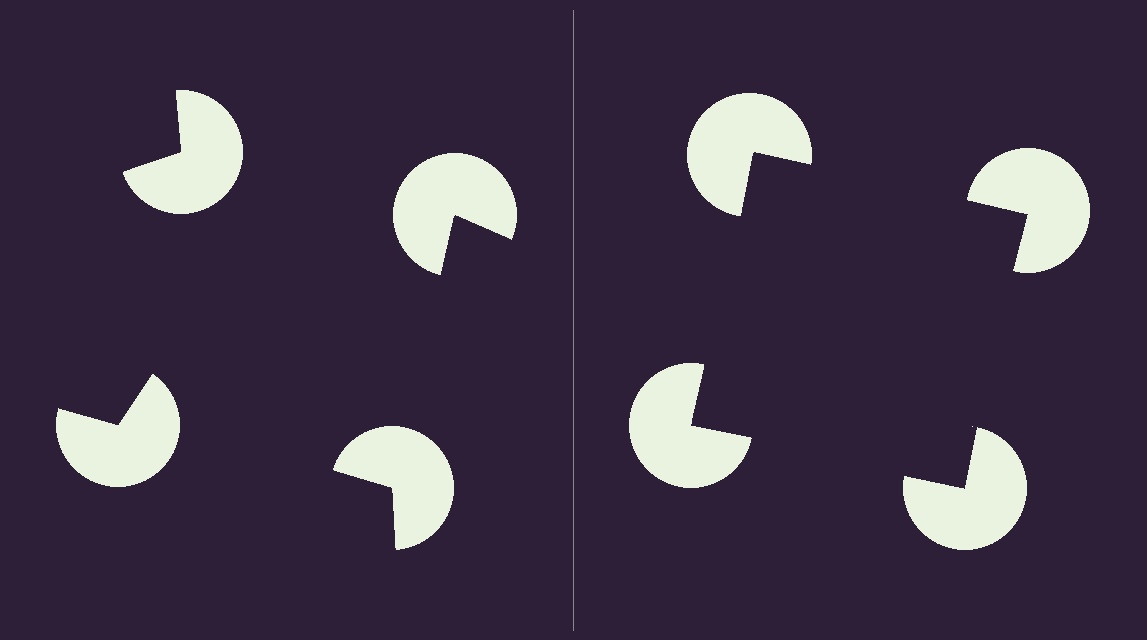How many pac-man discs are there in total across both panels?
8 — 4 on each side.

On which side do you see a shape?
An illusory square appears on the right side. On the left side the wedge cuts are rotated, so no coherent shape forms.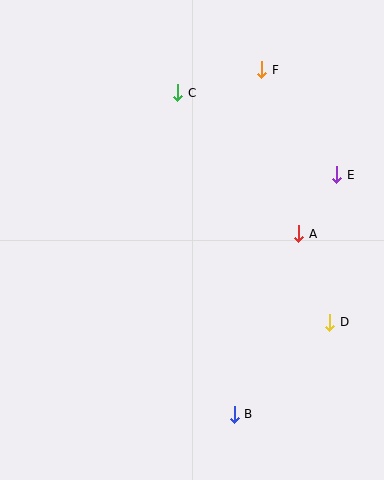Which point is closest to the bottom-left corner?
Point B is closest to the bottom-left corner.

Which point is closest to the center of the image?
Point A at (299, 234) is closest to the center.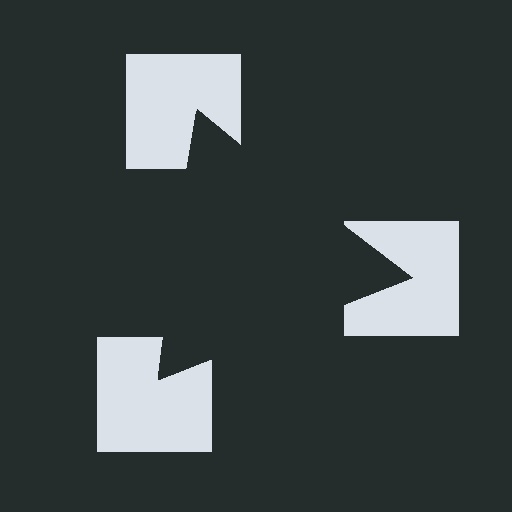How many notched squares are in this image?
There are 3 — one at each vertex of the illusory triangle.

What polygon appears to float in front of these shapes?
An illusory triangle — its edges are inferred from the aligned wedge cuts in the notched squares, not physically drawn.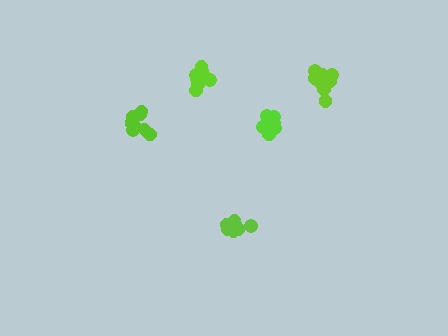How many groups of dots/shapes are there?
There are 5 groups.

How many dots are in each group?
Group 1: 9 dots, Group 2: 10 dots, Group 3: 9 dots, Group 4: 14 dots, Group 5: 11 dots (53 total).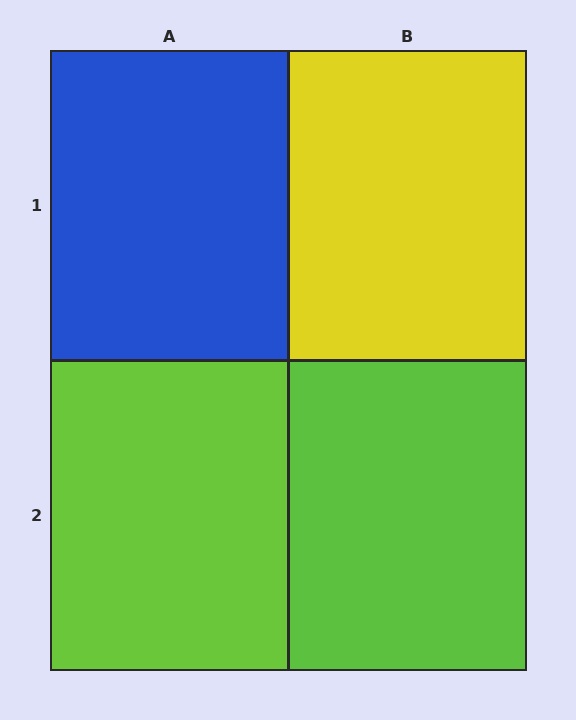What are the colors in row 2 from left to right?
Lime, lime.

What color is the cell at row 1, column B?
Yellow.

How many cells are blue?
1 cell is blue.